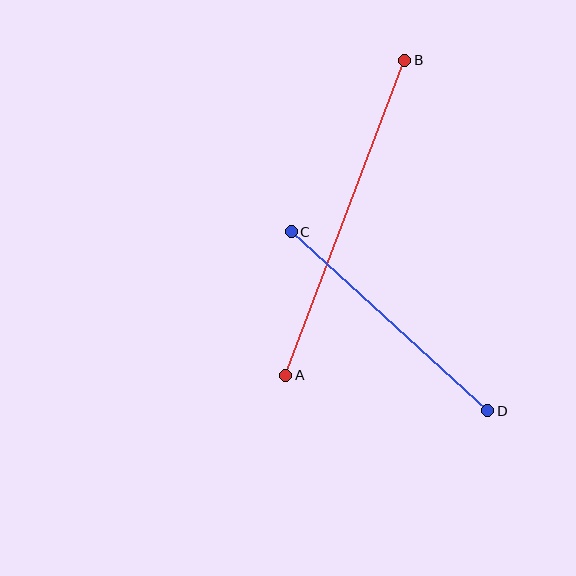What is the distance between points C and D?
The distance is approximately 266 pixels.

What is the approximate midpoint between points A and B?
The midpoint is at approximately (345, 218) pixels.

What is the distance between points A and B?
The distance is approximately 337 pixels.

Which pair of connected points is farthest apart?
Points A and B are farthest apart.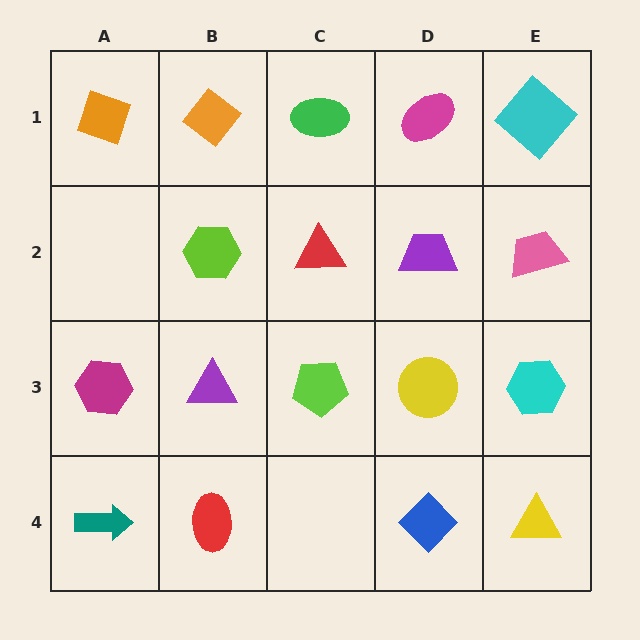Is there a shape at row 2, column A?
No, that cell is empty.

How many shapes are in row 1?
5 shapes.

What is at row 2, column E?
A pink trapezoid.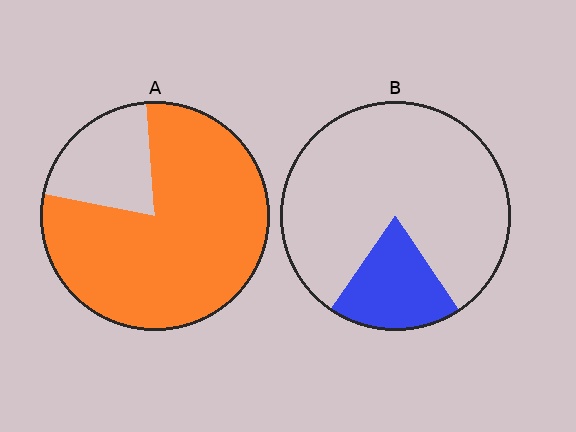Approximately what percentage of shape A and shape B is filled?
A is approximately 80% and B is approximately 20%.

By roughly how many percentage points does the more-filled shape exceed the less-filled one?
By roughly 60 percentage points (A over B).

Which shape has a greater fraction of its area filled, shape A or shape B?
Shape A.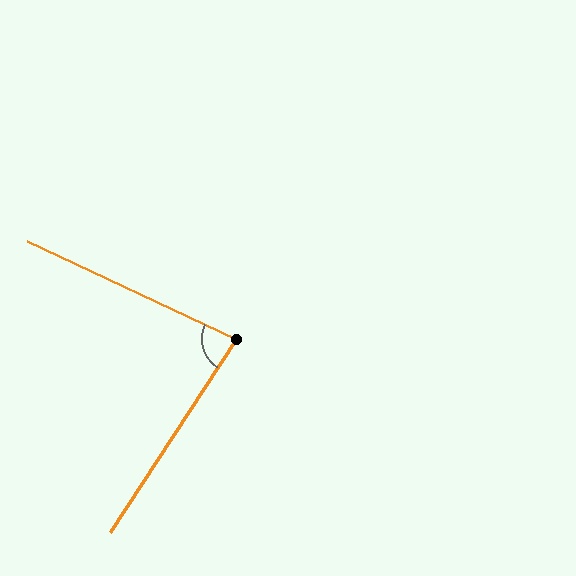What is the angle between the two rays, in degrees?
Approximately 82 degrees.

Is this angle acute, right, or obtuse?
It is acute.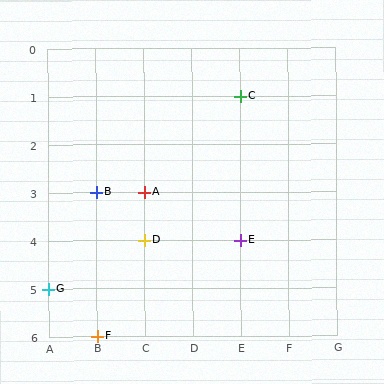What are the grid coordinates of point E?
Point E is at grid coordinates (E, 4).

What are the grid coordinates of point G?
Point G is at grid coordinates (A, 5).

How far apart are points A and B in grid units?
Points A and B are 1 column apart.